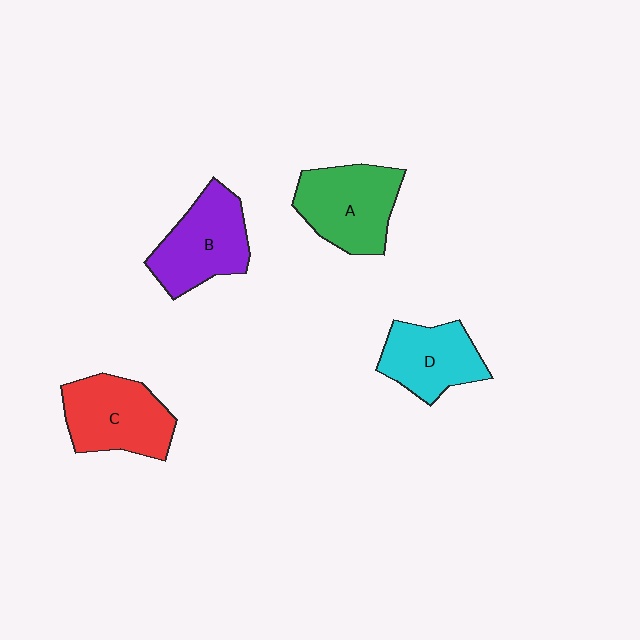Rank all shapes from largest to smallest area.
From largest to smallest: A (green), C (red), B (purple), D (cyan).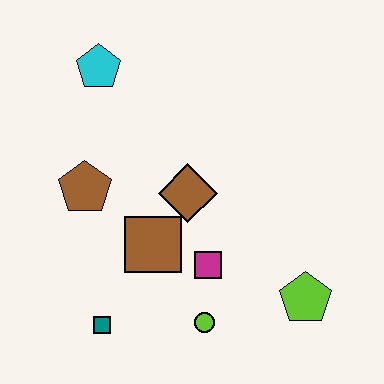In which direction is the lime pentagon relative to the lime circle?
The lime pentagon is to the right of the lime circle.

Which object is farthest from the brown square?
The cyan pentagon is farthest from the brown square.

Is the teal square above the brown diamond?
No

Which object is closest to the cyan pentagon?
The brown pentagon is closest to the cyan pentagon.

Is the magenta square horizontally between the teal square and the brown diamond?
No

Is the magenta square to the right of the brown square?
Yes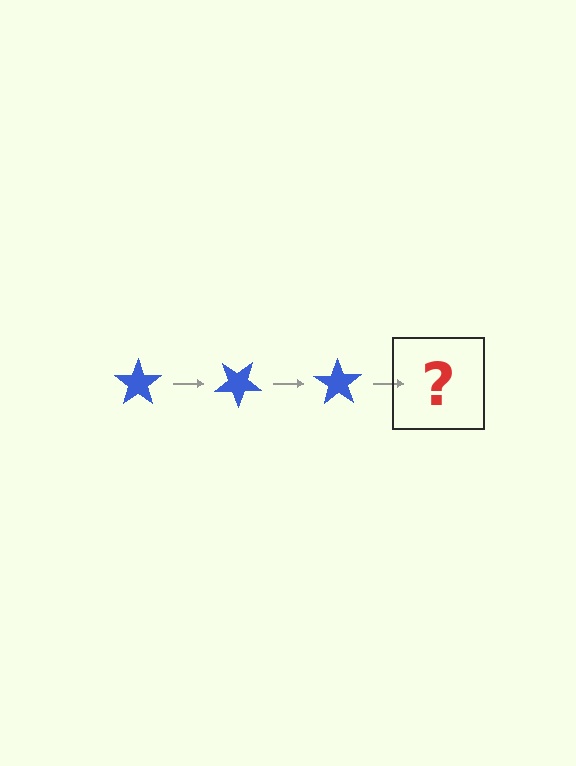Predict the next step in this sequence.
The next step is a blue star rotated 105 degrees.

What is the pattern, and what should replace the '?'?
The pattern is that the star rotates 35 degrees each step. The '?' should be a blue star rotated 105 degrees.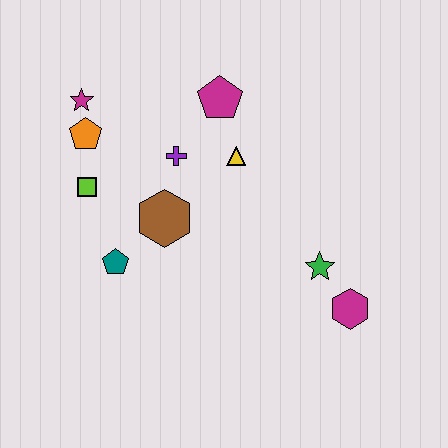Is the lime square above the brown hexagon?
Yes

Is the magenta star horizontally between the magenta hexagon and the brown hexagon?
No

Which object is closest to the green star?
The magenta hexagon is closest to the green star.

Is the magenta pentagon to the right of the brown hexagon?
Yes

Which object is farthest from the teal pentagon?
The magenta hexagon is farthest from the teal pentagon.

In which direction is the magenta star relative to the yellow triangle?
The magenta star is to the left of the yellow triangle.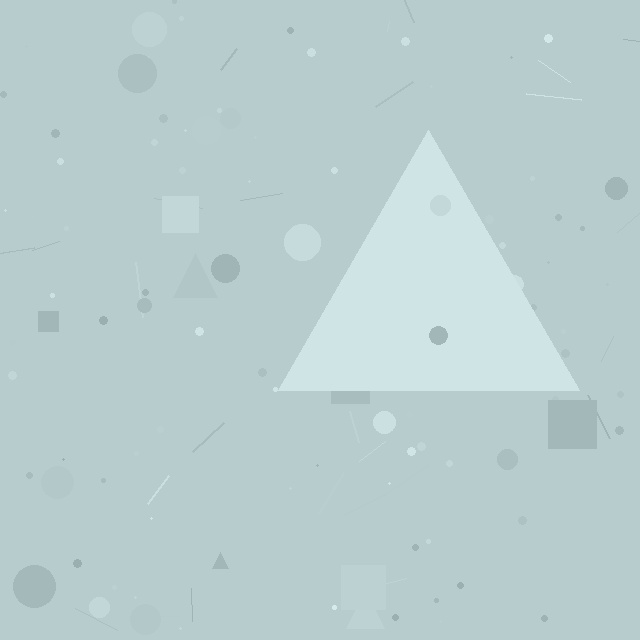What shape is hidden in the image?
A triangle is hidden in the image.